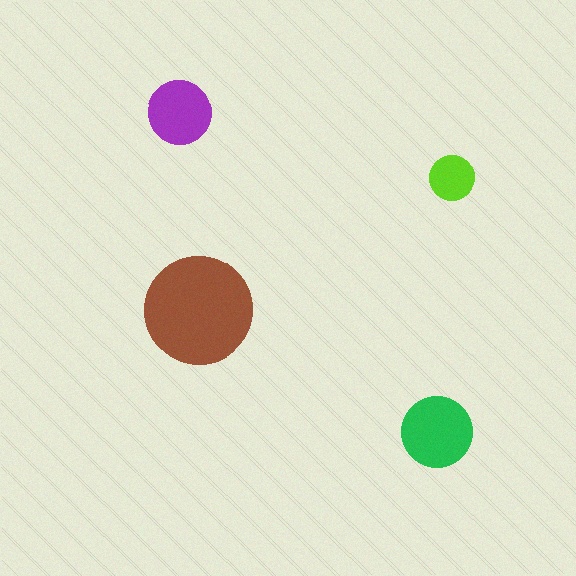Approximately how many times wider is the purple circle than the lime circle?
About 1.5 times wider.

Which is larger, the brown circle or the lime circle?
The brown one.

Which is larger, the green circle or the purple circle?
The green one.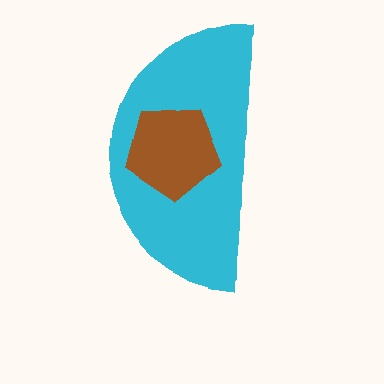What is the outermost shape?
The cyan semicircle.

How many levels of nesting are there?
2.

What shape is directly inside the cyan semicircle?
The brown pentagon.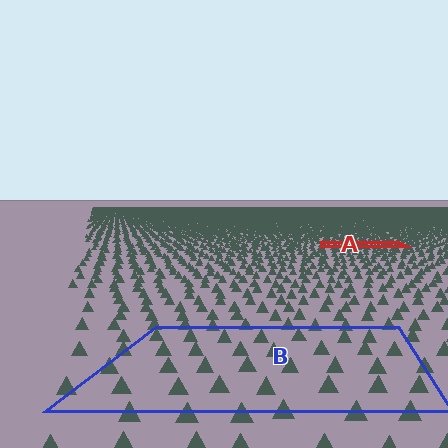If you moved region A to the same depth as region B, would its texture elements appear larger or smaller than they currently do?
They would appear larger. At a closer depth, the same texture elements are projected at a bigger on-screen size.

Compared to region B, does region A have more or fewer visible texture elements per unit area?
Region A has more texture elements per unit area — they are packed more densely because it is farther away.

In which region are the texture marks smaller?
The texture marks are smaller in region A, because it is farther away.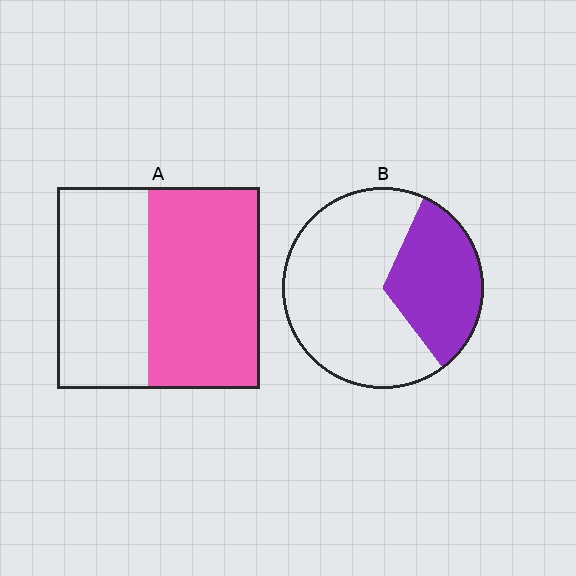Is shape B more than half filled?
No.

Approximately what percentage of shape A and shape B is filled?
A is approximately 55% and B is approximately 35%.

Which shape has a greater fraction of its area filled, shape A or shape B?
Shape A.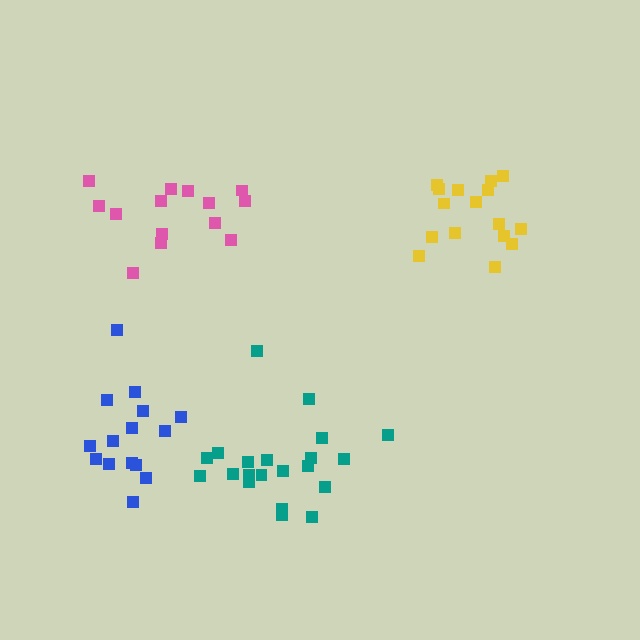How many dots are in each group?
Group 1: 21 dots, Group 2: 15 dots, Group 3: 15 dots, Group 4: 16 dots (67 total).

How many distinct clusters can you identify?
There are 4 distinct clusters.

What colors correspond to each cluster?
The clusters are colored: teal, blue, pink, yellow.